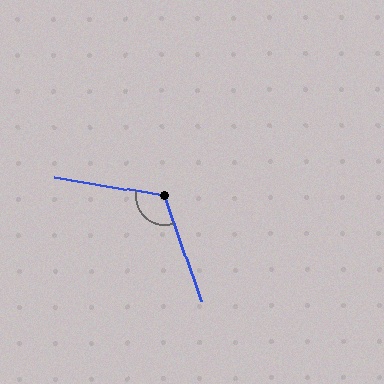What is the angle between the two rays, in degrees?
Approximately 119 degrees.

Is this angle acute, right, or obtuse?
It is obtuse.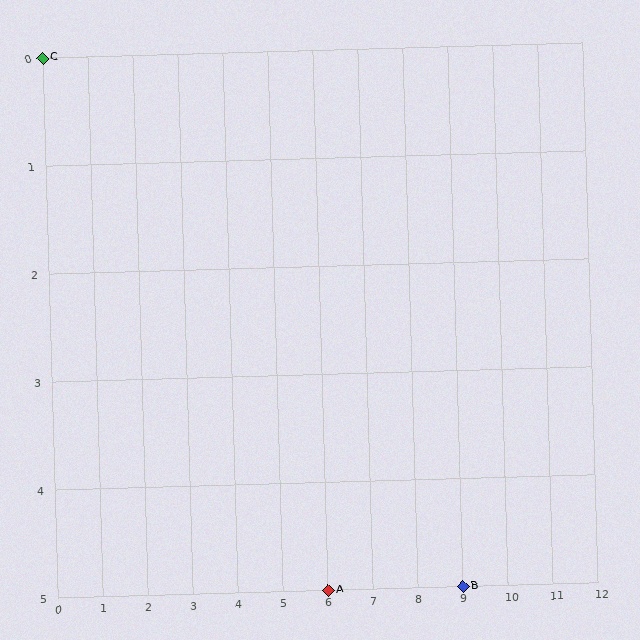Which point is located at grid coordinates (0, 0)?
Point C is at (0, 0).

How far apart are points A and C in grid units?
Points A and C are 6 columns and 5 rows apart (about 7.8 grid units diagonally).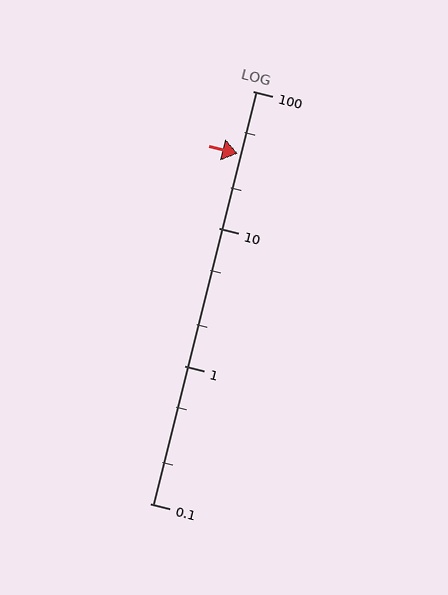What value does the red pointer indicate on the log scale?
The pointer indicates approximately 35.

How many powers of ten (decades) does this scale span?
The scale spans 3 decades, from 0.1 to 100.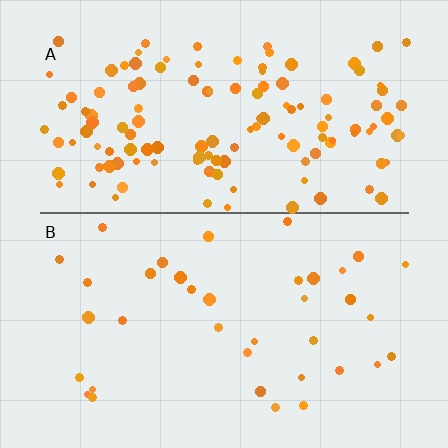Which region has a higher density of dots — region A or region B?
A (the top).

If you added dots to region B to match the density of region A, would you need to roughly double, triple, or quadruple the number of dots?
Approximately quadruple.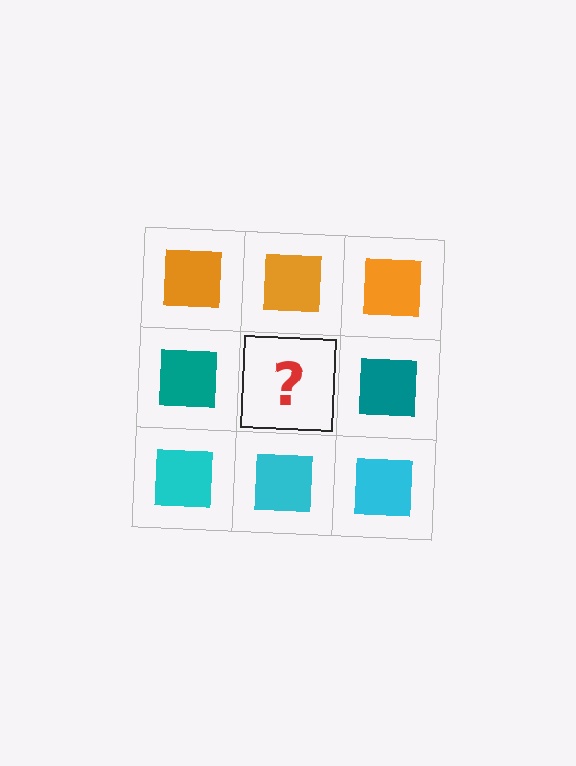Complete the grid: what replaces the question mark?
The question mark should be replaced with a teal square.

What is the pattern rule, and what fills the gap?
The rule is that each row has a consistent color. The gap should be filled with a teal square.